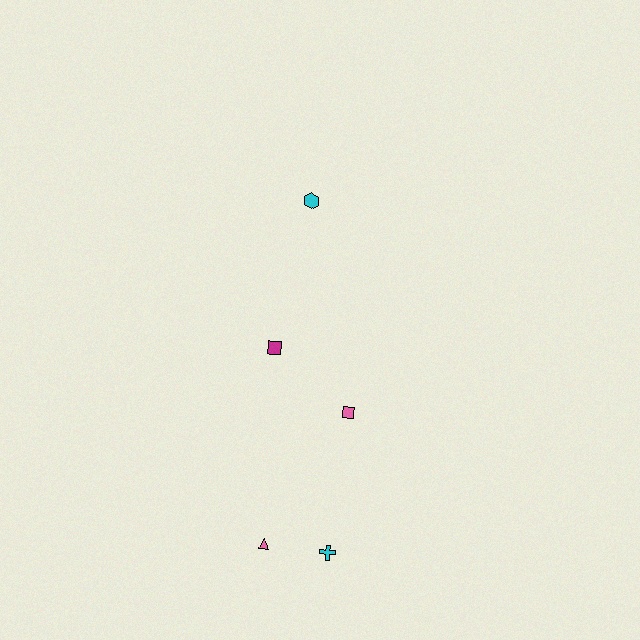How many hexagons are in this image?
There is 1 hexagon.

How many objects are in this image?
There are 5 objects.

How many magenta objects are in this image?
There is 1 magenta object.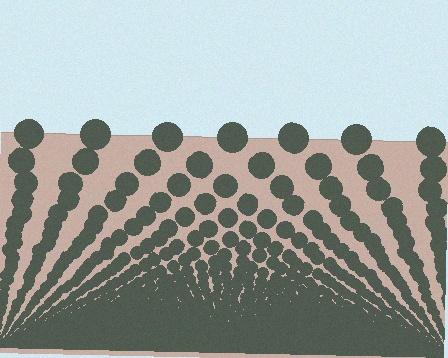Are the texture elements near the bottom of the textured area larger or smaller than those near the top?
Smaller. The gradient is inverted — elements near the bottom are smaller and denser.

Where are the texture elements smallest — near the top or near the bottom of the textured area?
Near the bottom.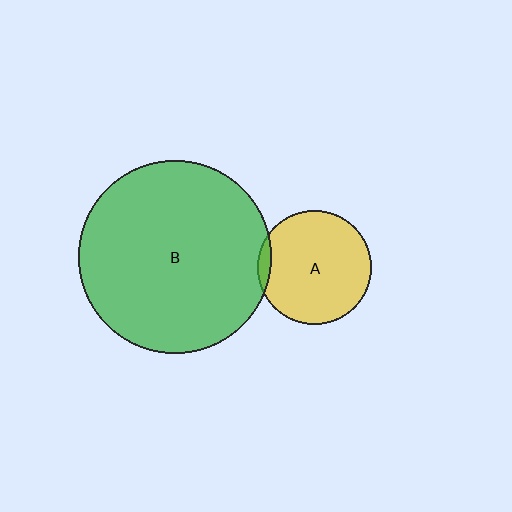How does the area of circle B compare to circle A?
Approximately 2.9 times.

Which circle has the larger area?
Circle B (green).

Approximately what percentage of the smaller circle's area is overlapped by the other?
Approximately 5%.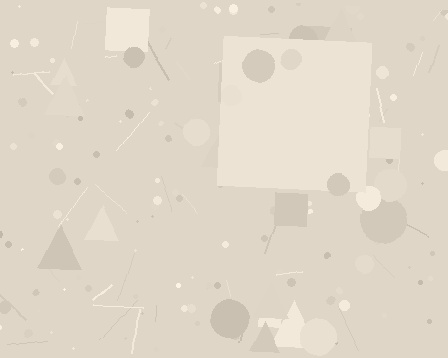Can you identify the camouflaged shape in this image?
The camouflaged shape is a square.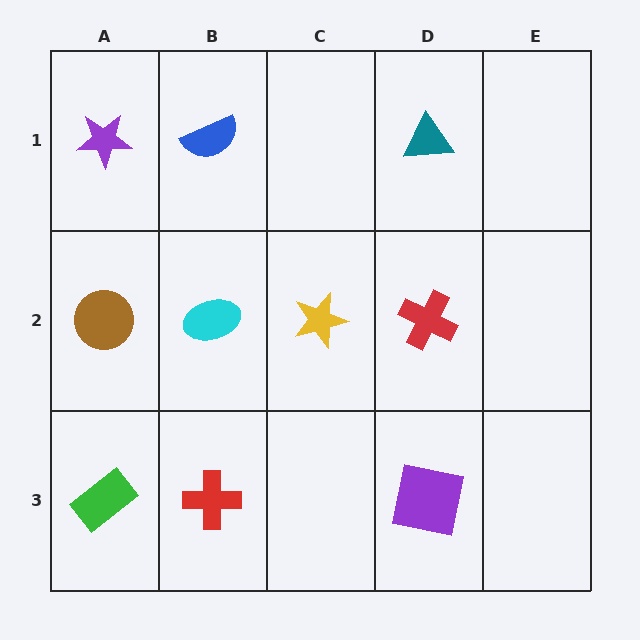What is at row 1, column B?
A blue semicircle.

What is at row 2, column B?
A cyan ellipse.